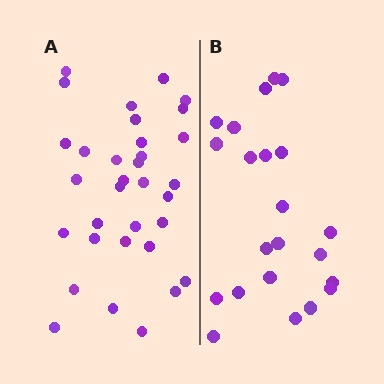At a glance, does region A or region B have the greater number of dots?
Region A (the left region) has more dots.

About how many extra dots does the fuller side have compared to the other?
Region A has roughly 12 or so more dots than region B.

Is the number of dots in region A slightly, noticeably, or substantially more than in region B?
Region A has substantially more. The ratio is roughly 1.5 to 1.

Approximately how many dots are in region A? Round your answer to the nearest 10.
About 30 dots. (The exact count is 33, which rounds to 30.)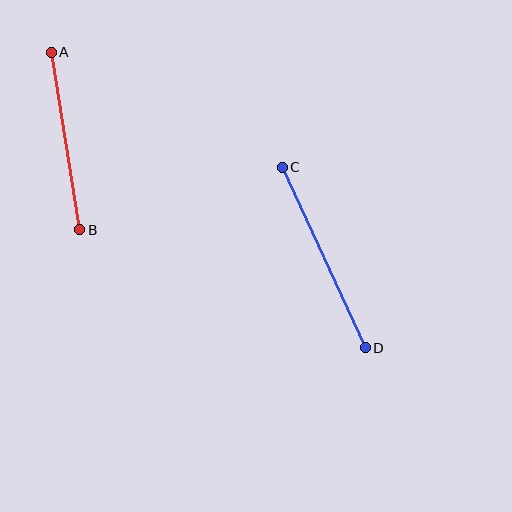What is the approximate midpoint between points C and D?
The midpoint is at approximately (324, 257) pixels.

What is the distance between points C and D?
The distance is approximately 199 pixels.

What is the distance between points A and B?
The distance is approximately 180 pixels.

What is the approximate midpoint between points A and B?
The midpoint is at approximately (65, 141) pixels.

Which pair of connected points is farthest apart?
Points C and D are farthest apart.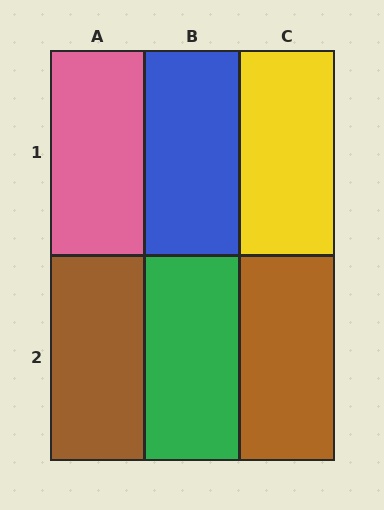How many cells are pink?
1 cell is pink.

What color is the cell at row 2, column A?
Brown.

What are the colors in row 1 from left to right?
Pink, blue, yellow.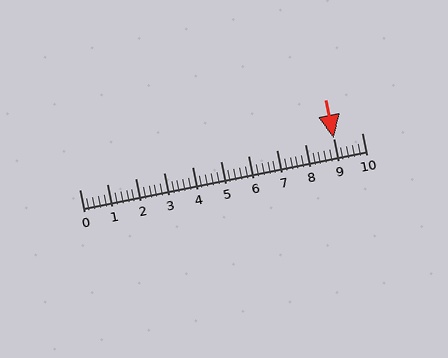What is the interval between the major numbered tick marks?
The major tick marks are spaced 1 units apart.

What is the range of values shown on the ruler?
The ruler shows values from 0 to 10.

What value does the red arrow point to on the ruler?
The red arrow points to approximately 9.0.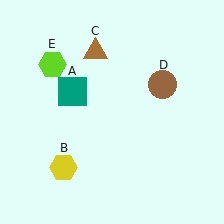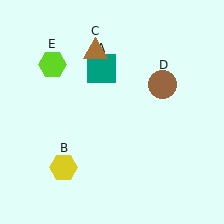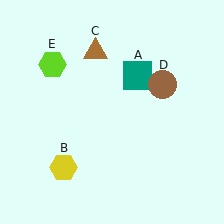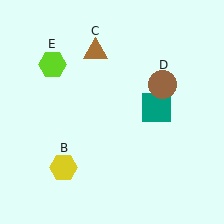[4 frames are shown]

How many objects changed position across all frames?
1 object changed position: teal square (object A).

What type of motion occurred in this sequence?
The teal square (object A) rotated clockwise around the center of the scene.